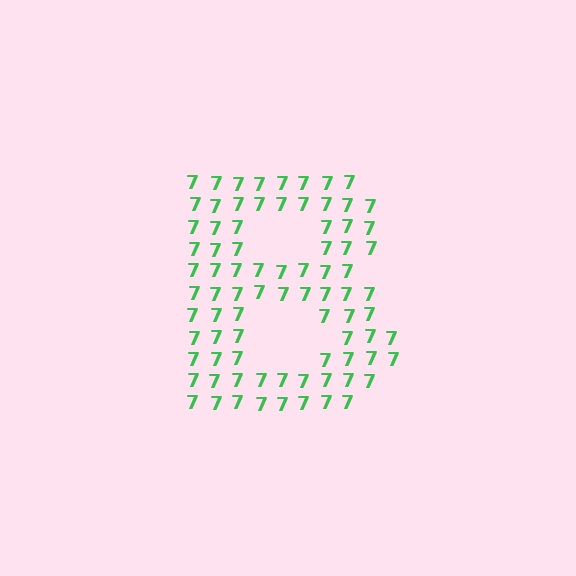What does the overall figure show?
The overall figure shows the letter B.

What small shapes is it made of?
It is made of small digit 7's.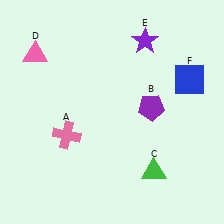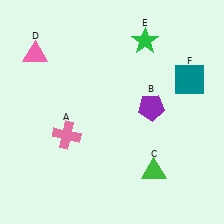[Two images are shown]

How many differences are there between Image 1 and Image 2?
There are 2 differences between the two images.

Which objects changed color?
E changed from purple to green. F changed from blue to teal.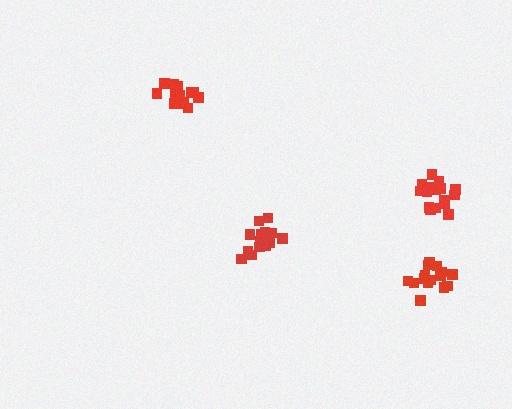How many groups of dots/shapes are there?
There are 4 groups.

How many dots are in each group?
Group 1: 18 dots, Group 2: 16 dots, Group 3: 15 dots, Group 4: 14 dots (63 total).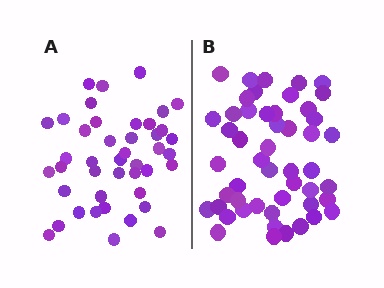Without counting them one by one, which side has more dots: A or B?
Region B (the right region) has more dots.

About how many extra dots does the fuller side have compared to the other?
Region B has roughly 8 or so more dots than region A.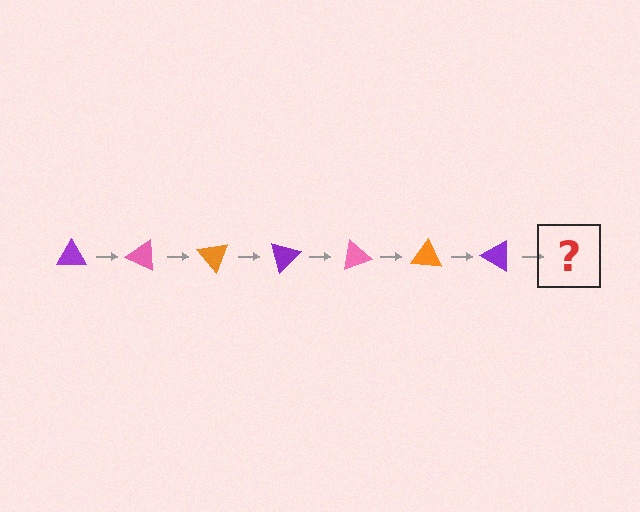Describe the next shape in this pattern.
It should be a pink triangle, rotated 175 degrees from the start.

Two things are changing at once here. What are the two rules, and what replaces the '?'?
The two rules are that it rotates 25 degrees each step and the color cycles through purple, pink, and orange. The '?' should be a pink triangle, rotated 175 degrees from the start.